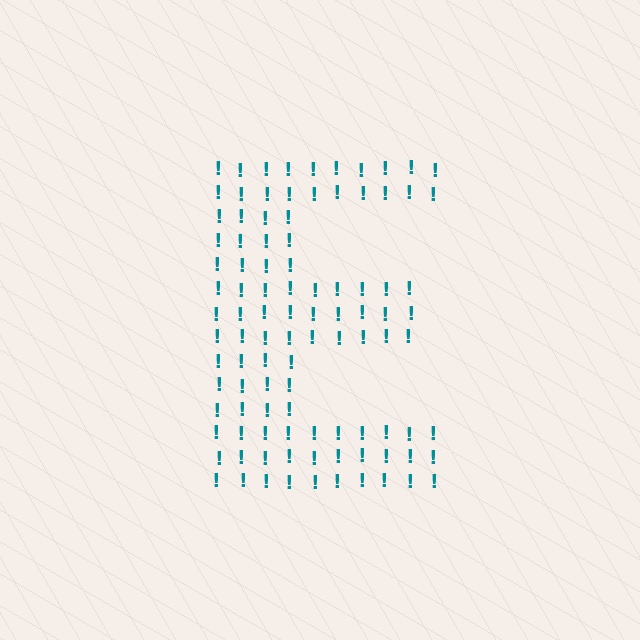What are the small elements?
The small elements are exclamation marks.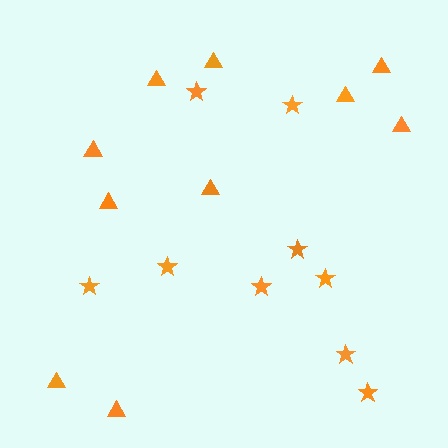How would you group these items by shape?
There are 2 groups: one group of triangles (10) and one group of stars (9).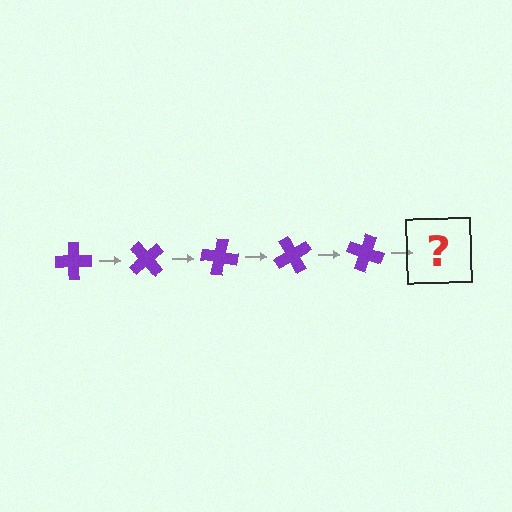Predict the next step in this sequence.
The next step is a purple cross rotated 250 degrees.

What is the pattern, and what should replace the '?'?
The pattern is that the cross rotates 50 degrees each step. The '?' should be a purple cross rotated 250 degrees.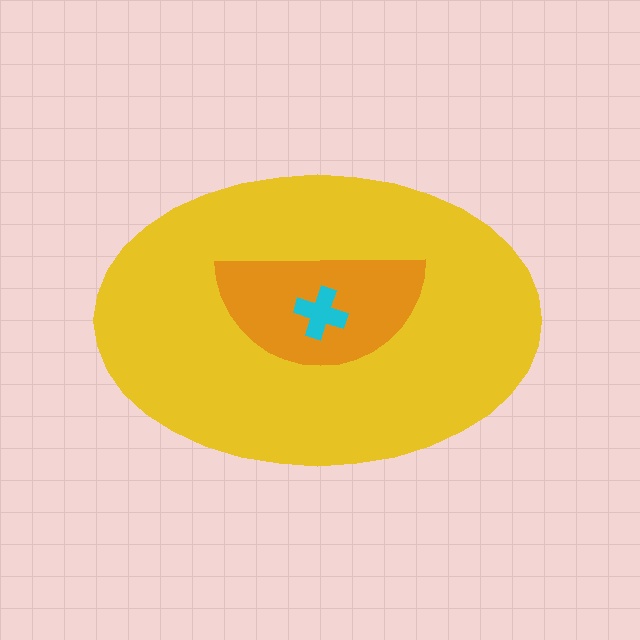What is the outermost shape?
The yellow ellipse.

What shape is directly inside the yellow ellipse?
The orange semicircle.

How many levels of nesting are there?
3.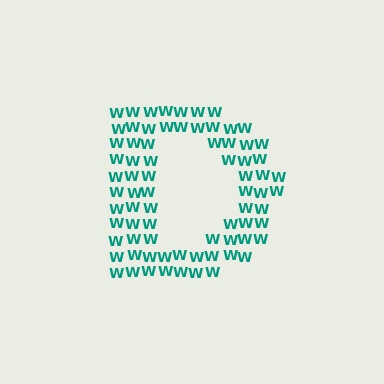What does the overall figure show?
The overall figure shows the letter D.